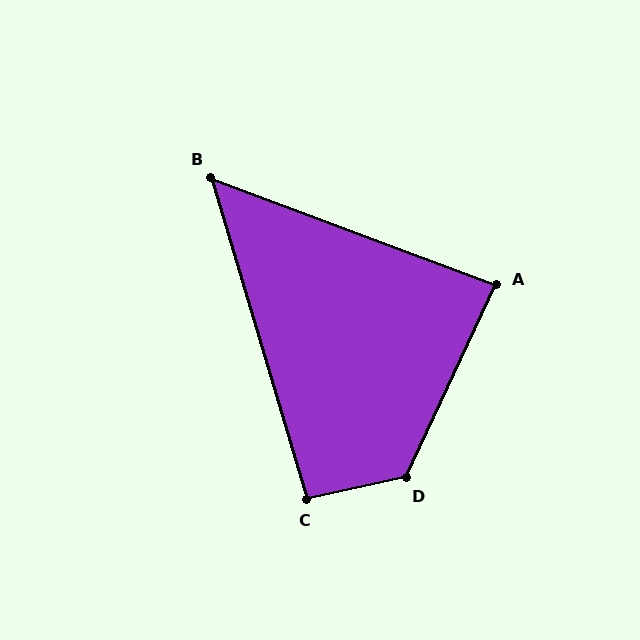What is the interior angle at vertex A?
Approximately 86 degrees (approximately right).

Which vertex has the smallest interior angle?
B, at approximately 53 degrees.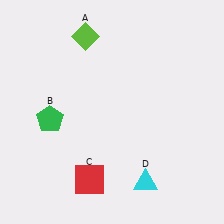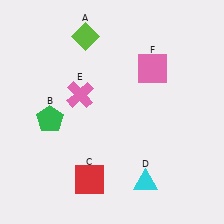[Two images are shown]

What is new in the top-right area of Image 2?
A pink square (F) was added in the top-right area of Image 2.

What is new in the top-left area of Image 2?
A pink cross (E) was added in the top-left area of Image 2.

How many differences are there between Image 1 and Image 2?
There are 2 differences between the two images.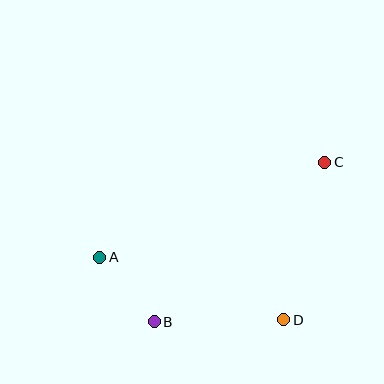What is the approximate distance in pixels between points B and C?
The distance between B and C is approximately 234 pixels.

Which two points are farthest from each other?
Points A and C are farthest from each other.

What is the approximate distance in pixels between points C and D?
The distance between C and D is approximately 163 pixels.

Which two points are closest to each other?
Points A and B are closest to each other.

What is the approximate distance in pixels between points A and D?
The distance between A and D is approximately 194 pixels.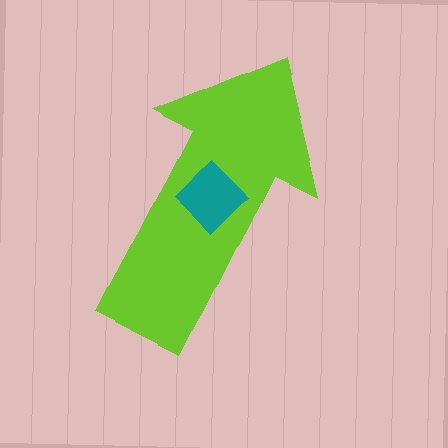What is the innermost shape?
The teal diamond.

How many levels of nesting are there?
2.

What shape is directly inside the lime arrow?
The teal diamond.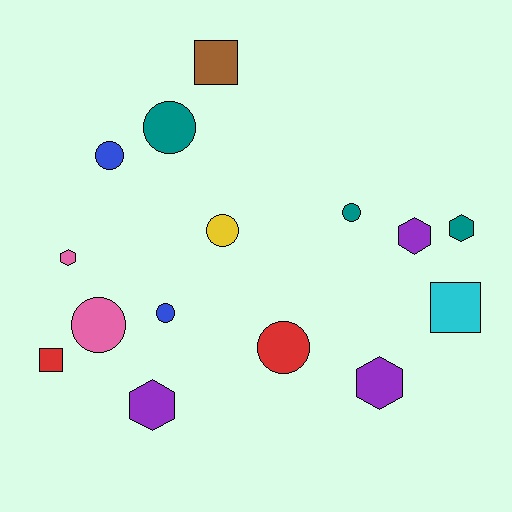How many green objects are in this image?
There are no green objects.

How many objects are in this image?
There are 15 objects.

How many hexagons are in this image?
There are 5 hexagons.